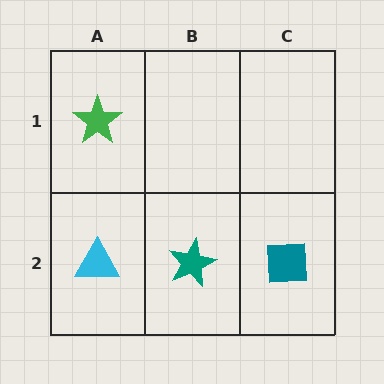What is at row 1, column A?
A green star.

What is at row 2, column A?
A cyan triangle.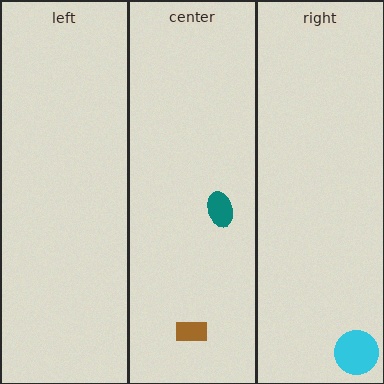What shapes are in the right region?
The cyan circle.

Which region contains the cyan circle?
The right region.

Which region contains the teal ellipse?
The center region.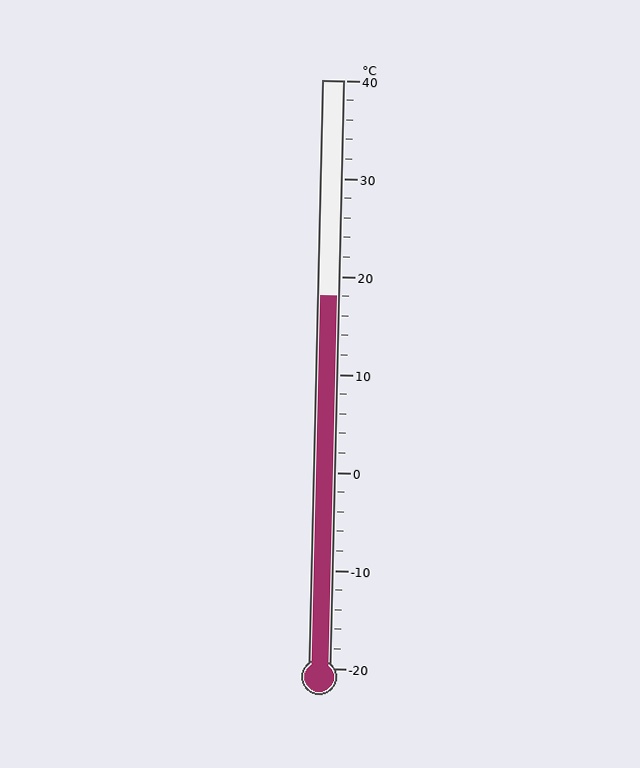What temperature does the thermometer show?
The thermometer shows approximately 18°C.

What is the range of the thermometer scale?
The thermometer scale ranges from -20°C to 40°C.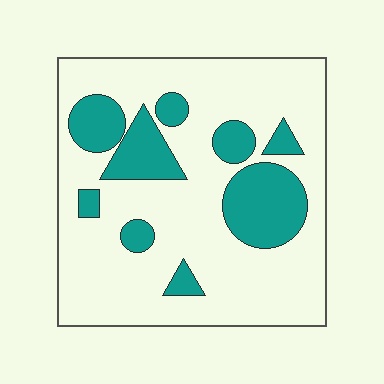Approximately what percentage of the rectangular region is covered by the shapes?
Approximately 25%.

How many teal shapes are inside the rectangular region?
9.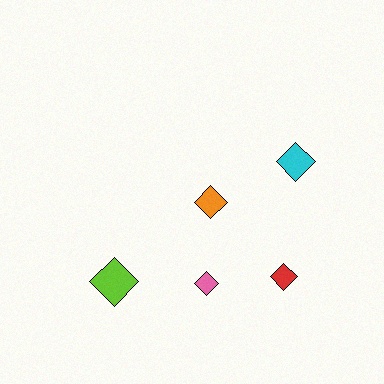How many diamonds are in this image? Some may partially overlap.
There are 5 diamonds.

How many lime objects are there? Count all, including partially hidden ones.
There is 1 lime object.